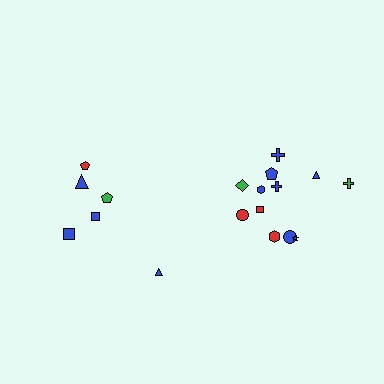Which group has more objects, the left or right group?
The right group.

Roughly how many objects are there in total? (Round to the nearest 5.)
Roughly 20 objects in total.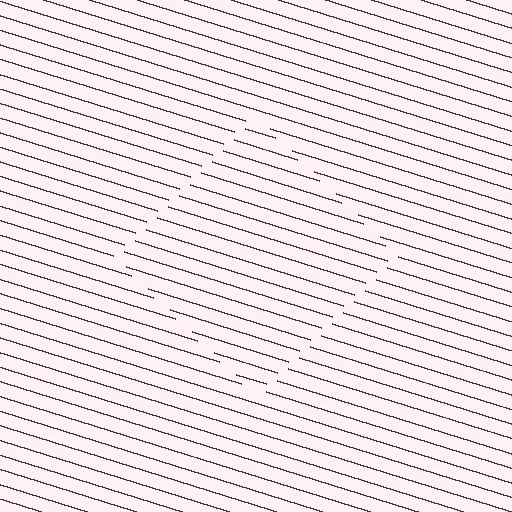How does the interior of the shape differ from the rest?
The interior of the shape contains the same grating, shifted by half a period — the contour is defined by the phase discontinuity where line-ends from the inner and outer gratings abut.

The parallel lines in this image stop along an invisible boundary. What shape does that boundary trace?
An illusory square. The interior of the shape contains the same grating, shifted by half a period — the contour is defined by the phase discontinuity where line-ends from the inner and outer gratings abut.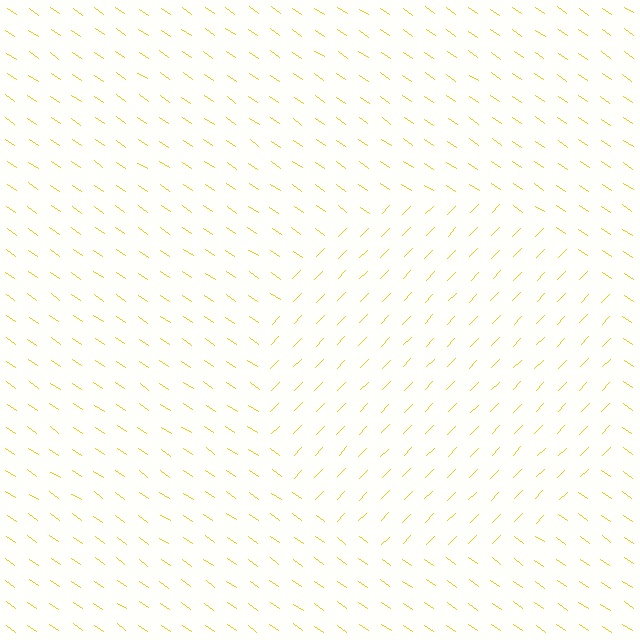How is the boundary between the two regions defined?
The boundary is defined purely by a change in line orientation (approximately 80 degrees difference). All lines are the same color and thickness.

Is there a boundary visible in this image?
Yes, there is a texture boundary formed by a change in line orientation.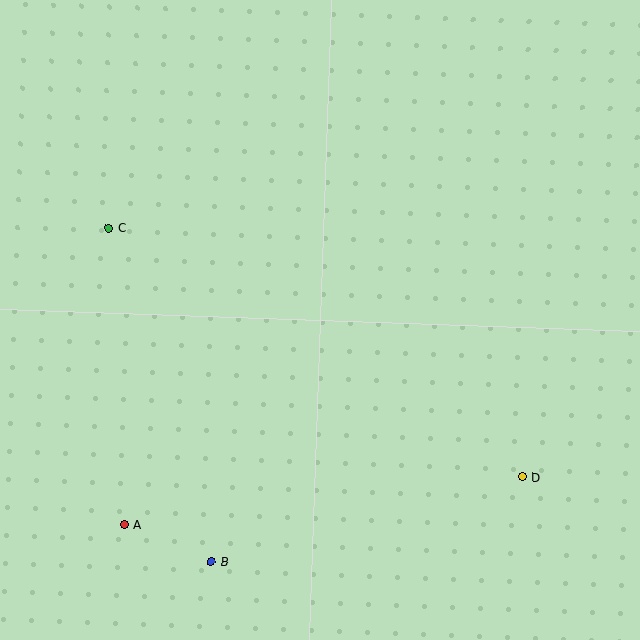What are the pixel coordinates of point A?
Point A is at (124, 524).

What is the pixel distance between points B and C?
The distance between B and C is 349 pixels.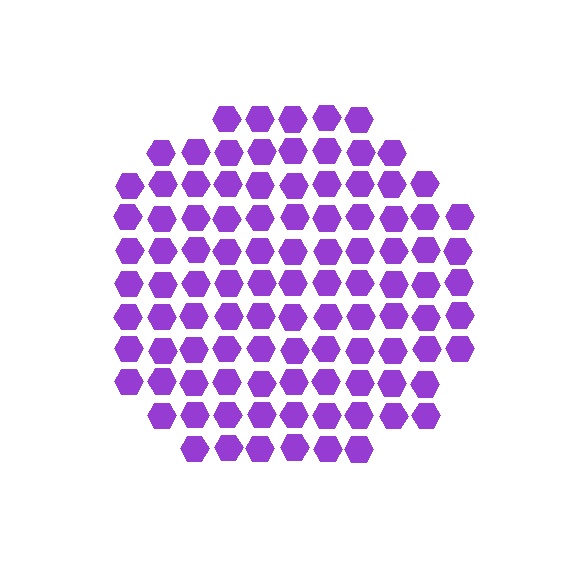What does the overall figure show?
The overall figure shows a circle.